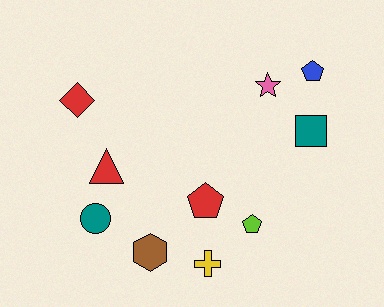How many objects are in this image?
There are 10 objects.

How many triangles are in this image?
There is 1 triangle.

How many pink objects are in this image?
There is 1 pink object.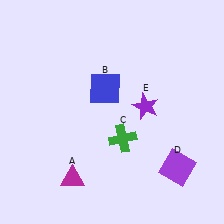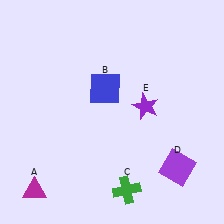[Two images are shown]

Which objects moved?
The objects that moved are: the magenta triangle (A), the green cross (C).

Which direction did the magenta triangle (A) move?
The magenta triangle (A) moved left.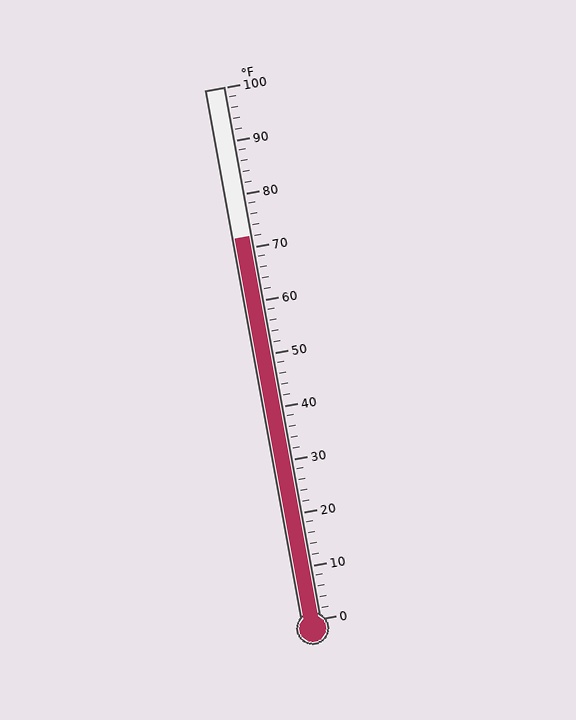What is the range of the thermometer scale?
The thermometer scale ranges from 0°F to 100°F.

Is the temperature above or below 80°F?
The temperature is below 80°F.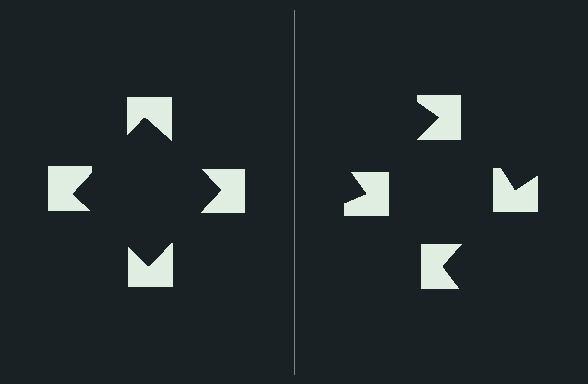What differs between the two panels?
The notched squares are positioned identically on both sides; only the wedge orientations differ. On the left they align to a square; on the right they are misaligned.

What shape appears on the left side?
An illusory square.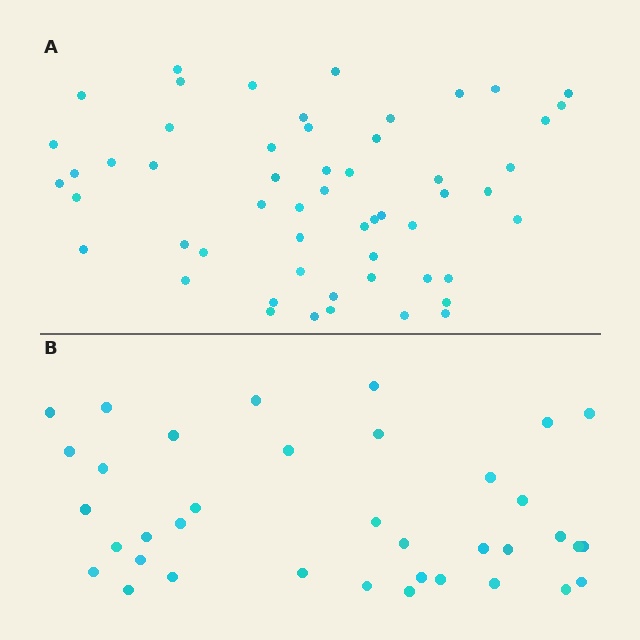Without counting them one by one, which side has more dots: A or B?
Region A (the top region) has more dots.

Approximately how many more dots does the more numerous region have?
Region A has approximately 20 more dots than region B.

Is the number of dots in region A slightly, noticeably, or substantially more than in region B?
Region A has substantially more. The ratio is roughly 1.5 to 1.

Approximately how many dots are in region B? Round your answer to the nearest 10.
About 40 dots. (The exact count is 37, which rounds to 40.)